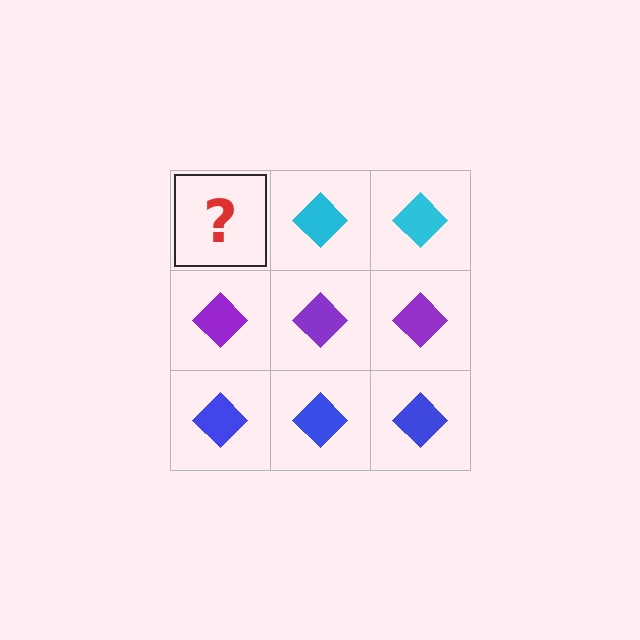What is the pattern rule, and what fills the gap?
The rule is that each row has a consistent color. The gap should be filled with a cyan diamond.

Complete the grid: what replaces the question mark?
The question mark should be replaced with a cyan diamond.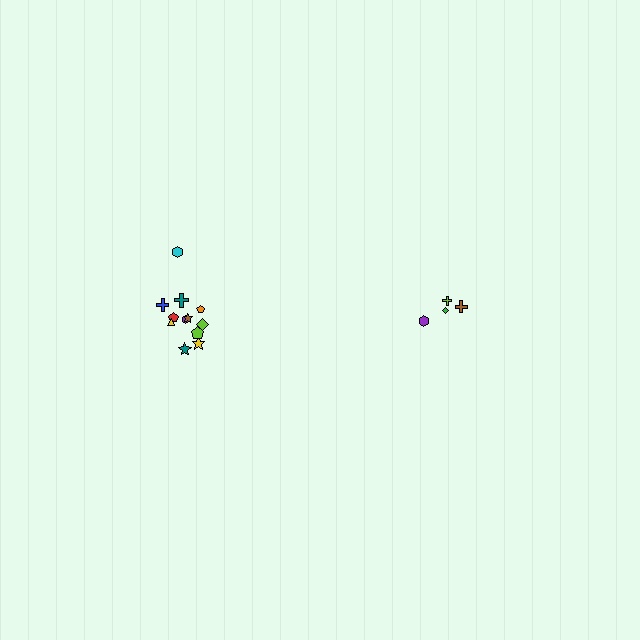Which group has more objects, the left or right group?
The left group.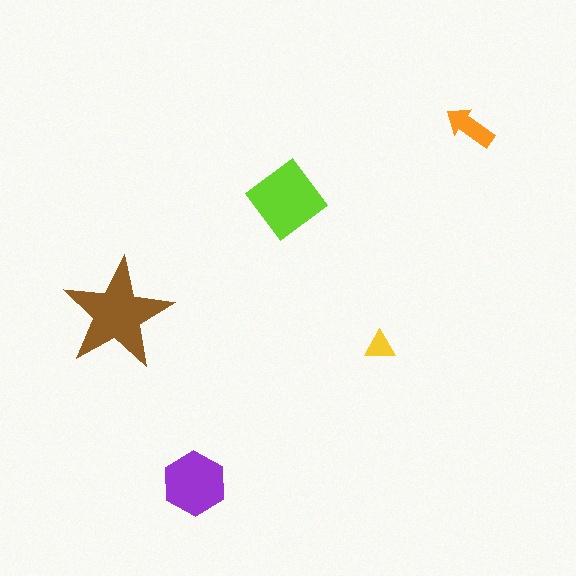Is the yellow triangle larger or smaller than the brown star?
Smaller.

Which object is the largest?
The brown star.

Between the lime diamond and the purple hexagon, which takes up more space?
The lime diamond.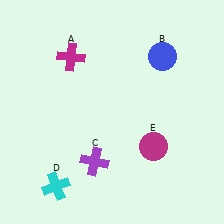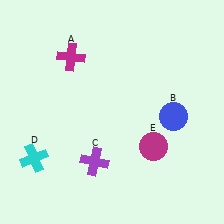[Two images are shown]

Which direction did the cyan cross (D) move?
The cyan cross (D) moved up.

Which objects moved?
The objects that moved are: the blue circle (B), the cyan cross (D).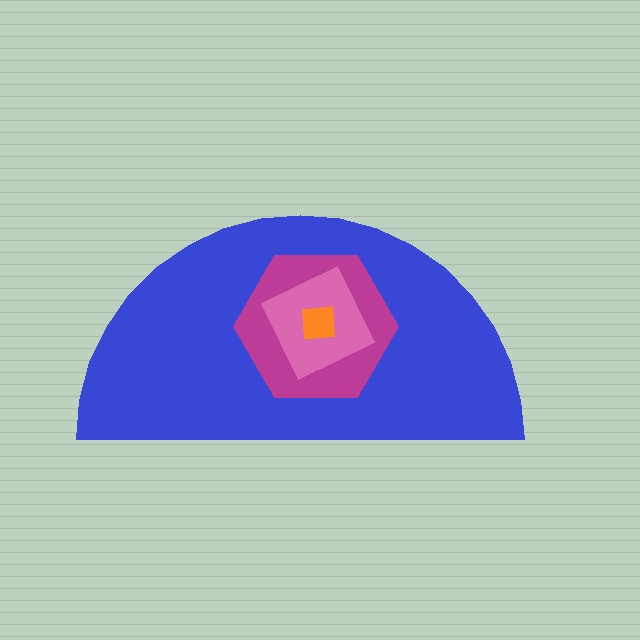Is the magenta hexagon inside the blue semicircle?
Yes.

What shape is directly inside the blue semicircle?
The magenta hexagon.